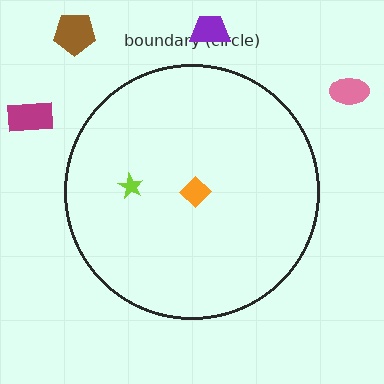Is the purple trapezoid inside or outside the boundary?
Outside.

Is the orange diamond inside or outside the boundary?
Inside.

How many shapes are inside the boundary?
2 inside, 4 outside.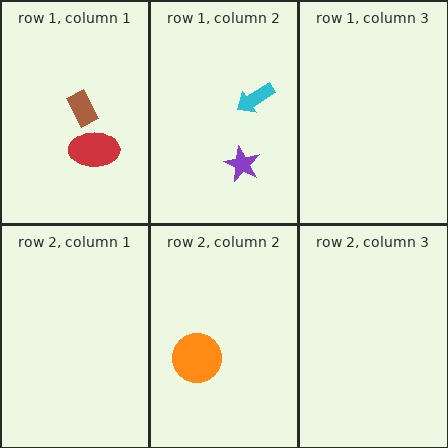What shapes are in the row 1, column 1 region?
The brown rectangle, the red ellipse.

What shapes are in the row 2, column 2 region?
The orange circle.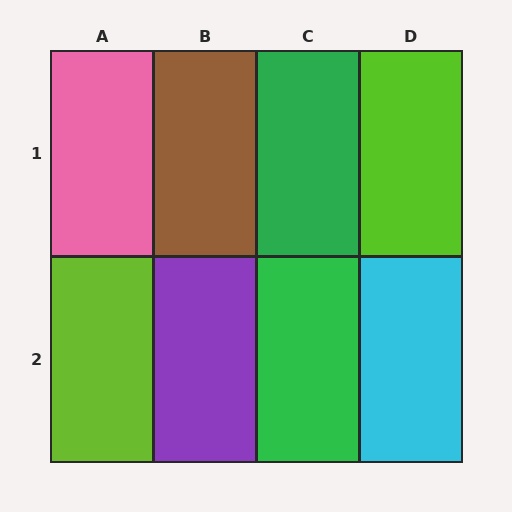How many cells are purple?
1 cell is purple.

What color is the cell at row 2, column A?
Lime.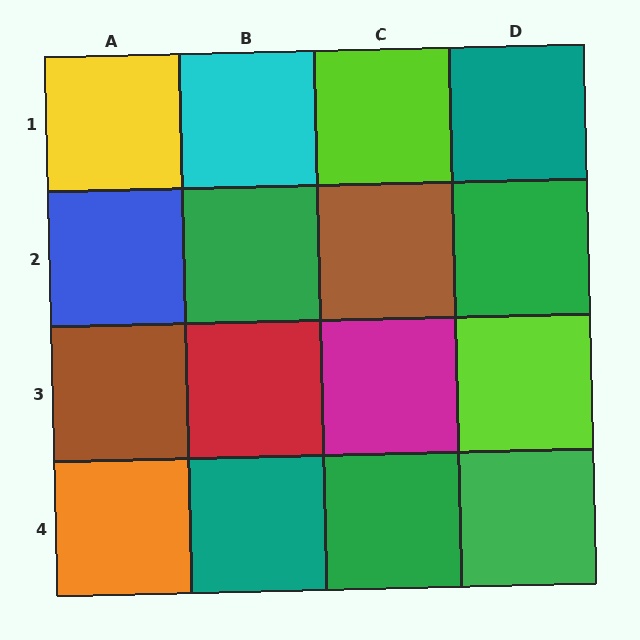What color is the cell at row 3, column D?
Lime.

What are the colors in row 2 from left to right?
Blue, green, brown, green.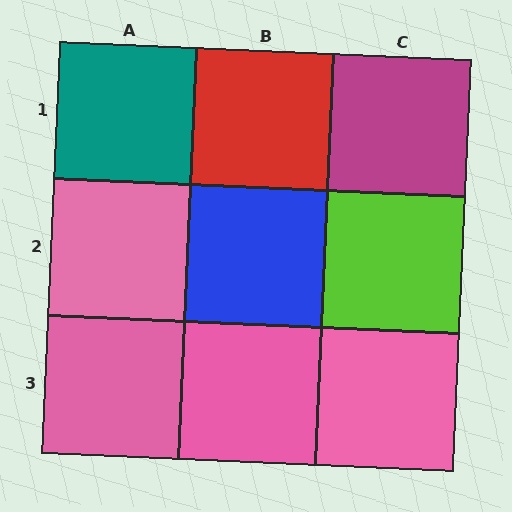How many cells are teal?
1 cell is teal.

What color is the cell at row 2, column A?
Pink.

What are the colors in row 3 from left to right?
Pink, pink, pink.